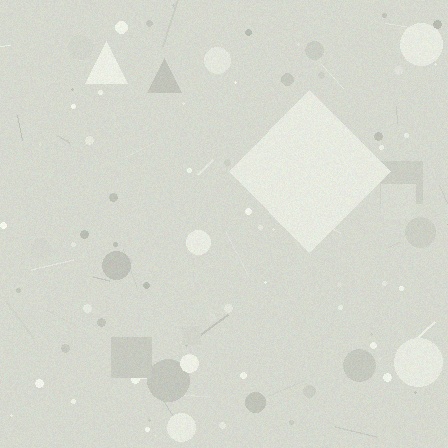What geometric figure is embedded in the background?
A diamond is embedded in the background.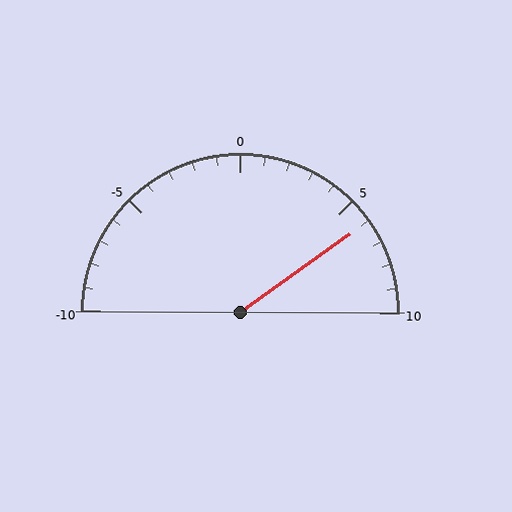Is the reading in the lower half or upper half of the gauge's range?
The reading is in the upper half of the range (-10 to 10).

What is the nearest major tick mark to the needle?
The nearest major tick mark is 5.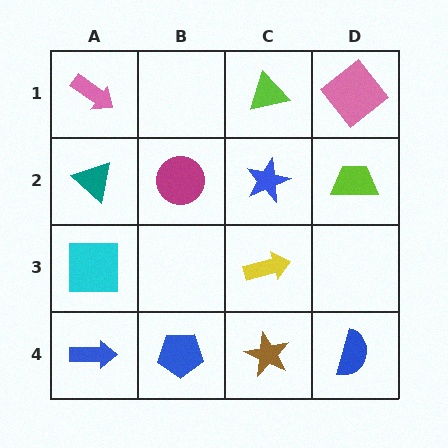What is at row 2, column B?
A magenta circle.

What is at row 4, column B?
A blue pentagon.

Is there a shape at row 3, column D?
No, that cell is empty.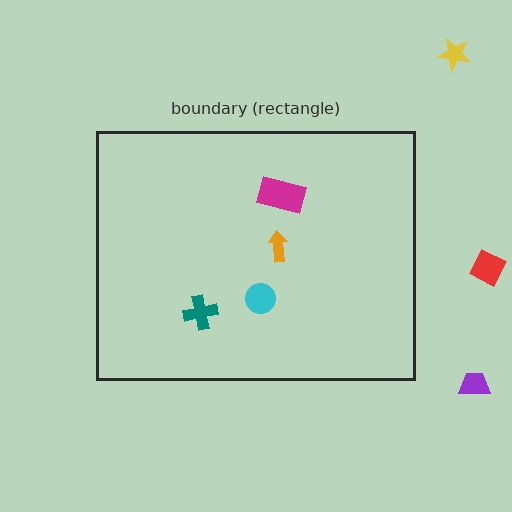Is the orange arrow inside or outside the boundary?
Inside.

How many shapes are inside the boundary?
4 inside, 3 outside.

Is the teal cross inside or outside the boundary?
Inside.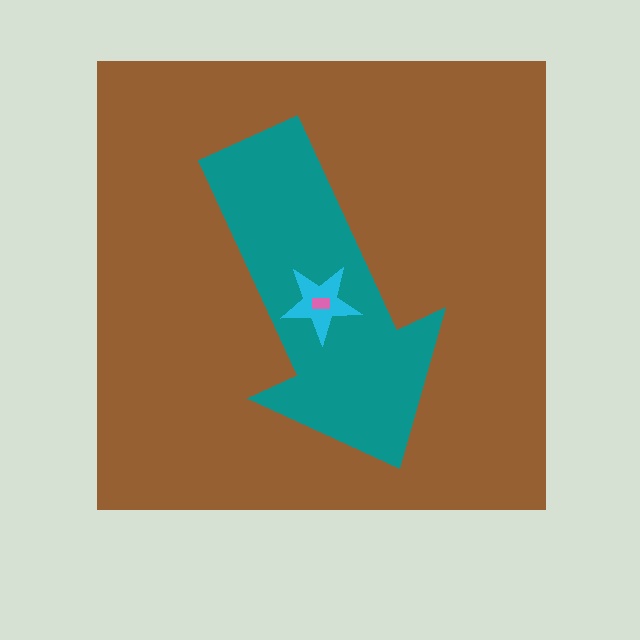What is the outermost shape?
The brown square.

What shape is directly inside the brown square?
The teal arrow.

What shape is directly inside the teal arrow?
The cyan star.